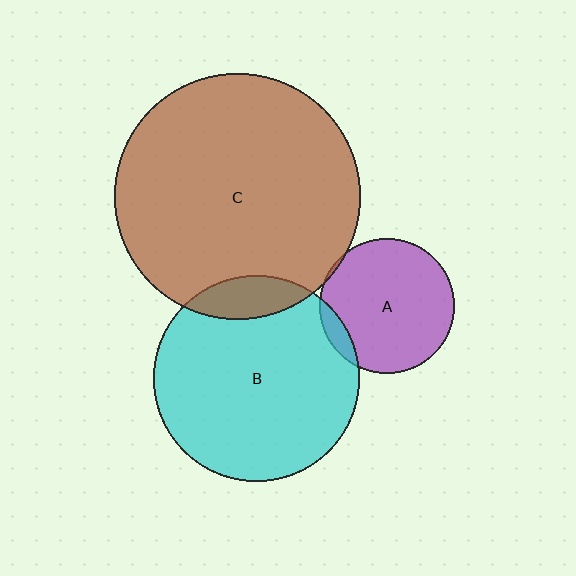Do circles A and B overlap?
Yes.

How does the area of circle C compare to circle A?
Approximately 3.3 times.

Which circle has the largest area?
Circle C (brown).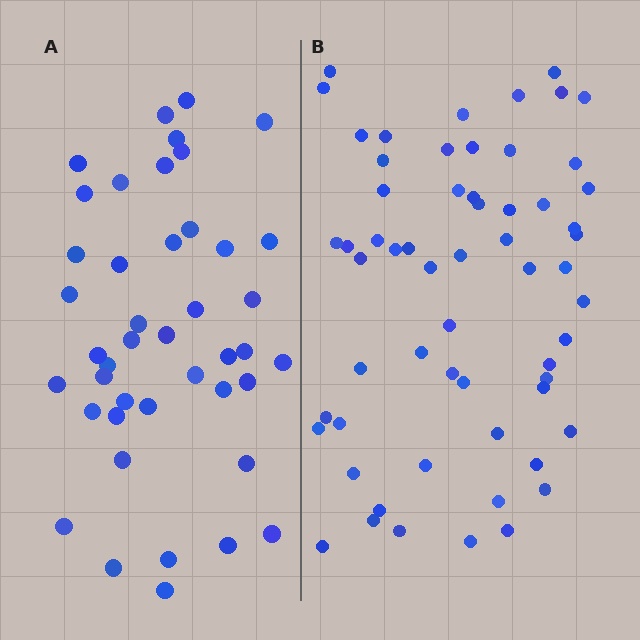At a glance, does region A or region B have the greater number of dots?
Region B (the right region) has more dots.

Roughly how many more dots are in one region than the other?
Region B has approximately 15 more dots than region A.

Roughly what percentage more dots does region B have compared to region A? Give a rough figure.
About 40% more.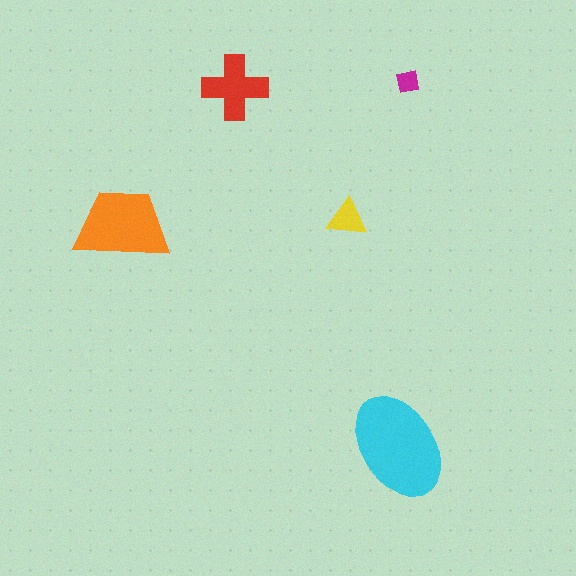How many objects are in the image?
There are 5 objects in the image.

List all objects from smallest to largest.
The magenta square, the yellow triangle, the red cross, the orange trapezoid, the cyan ellipse.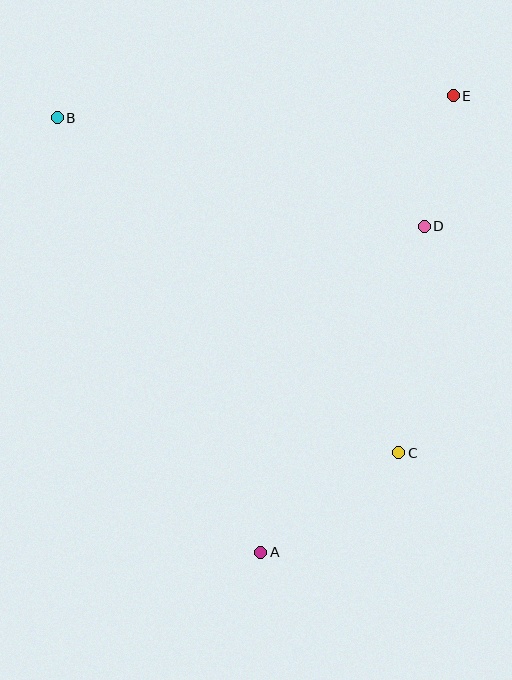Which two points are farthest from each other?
Points A and E are farthest from each other.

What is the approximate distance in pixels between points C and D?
The distance between C and D is approximately 228 pixels.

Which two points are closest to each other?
Points D and E are closest to each other.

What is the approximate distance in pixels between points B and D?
The distance between B and D is approximately 383 pixels.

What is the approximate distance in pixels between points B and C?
The distance between B and C is approximately 479 pixels.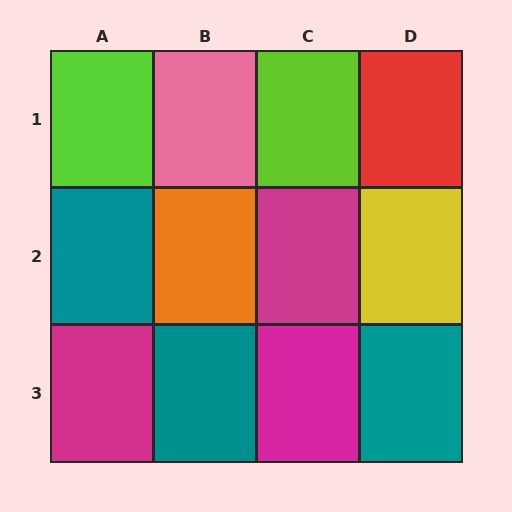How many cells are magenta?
3 cells are magenta.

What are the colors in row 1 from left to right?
Lime, pink, lime, red.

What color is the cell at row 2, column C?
Magenta.